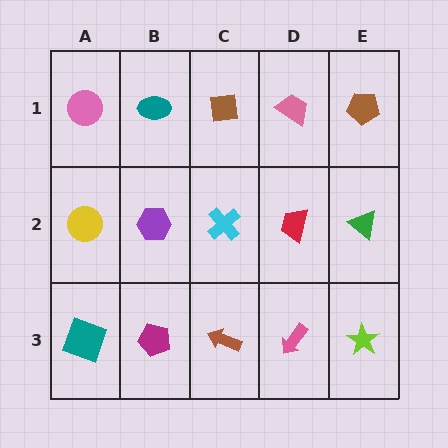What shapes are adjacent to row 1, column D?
A red trapezoid (row 2, column D), a brown square (row 1, column C), a brown pentagon (row 1, column E).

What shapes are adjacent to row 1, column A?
A yellow circle (row 2, column A), a teal ellipse (row 1, column B).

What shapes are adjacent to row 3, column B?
A purple hexagon (row 2, column B), a teal square (row 3, column A), a brown arrow (row 3, column C).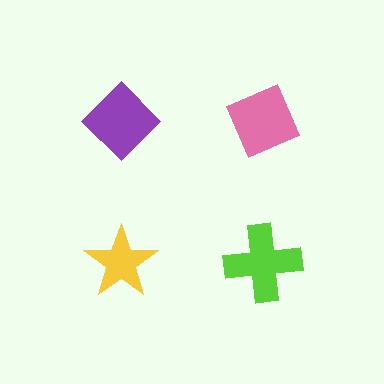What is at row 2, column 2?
A lime cross.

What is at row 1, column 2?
A pink diamond.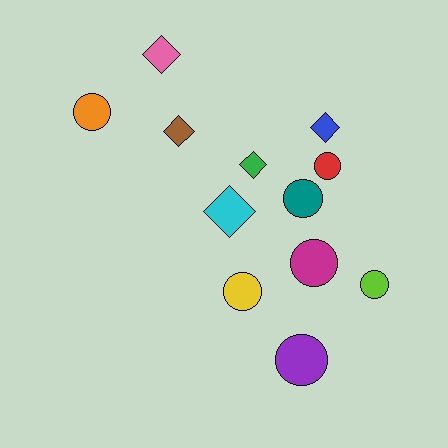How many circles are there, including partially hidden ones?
There are 7 circles.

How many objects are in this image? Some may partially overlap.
There are 12 objects.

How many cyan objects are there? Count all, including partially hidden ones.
There is 1 cyan object.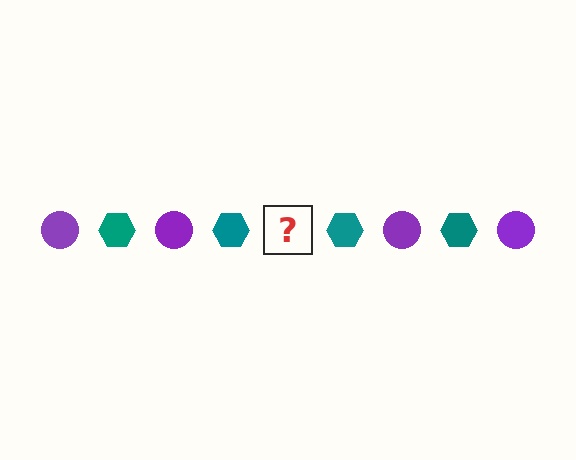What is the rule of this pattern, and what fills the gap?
The rule is that the pattern alternates between purple circle and teal hexagon. The gap should be filled with a purple circle.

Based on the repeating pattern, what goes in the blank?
The blank should be a purple circle.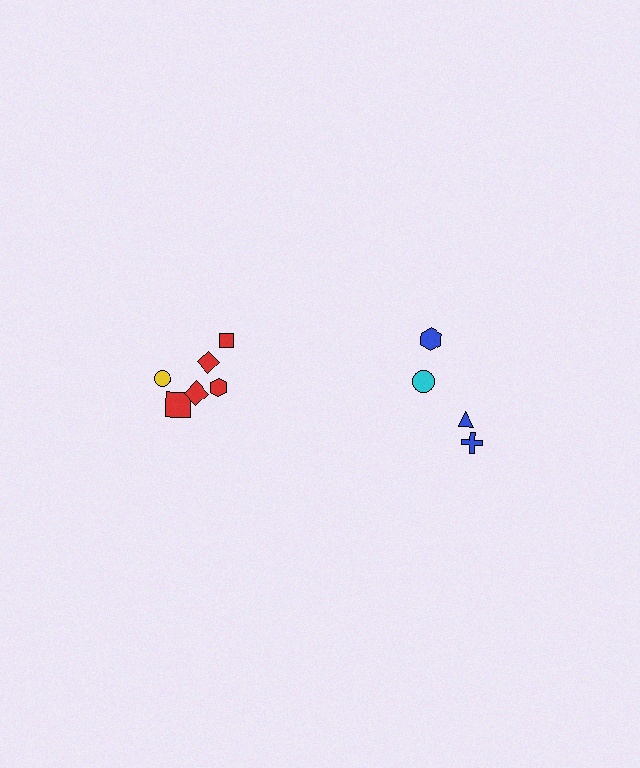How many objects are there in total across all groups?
There are 10 objects.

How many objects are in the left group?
There are 6 objects.